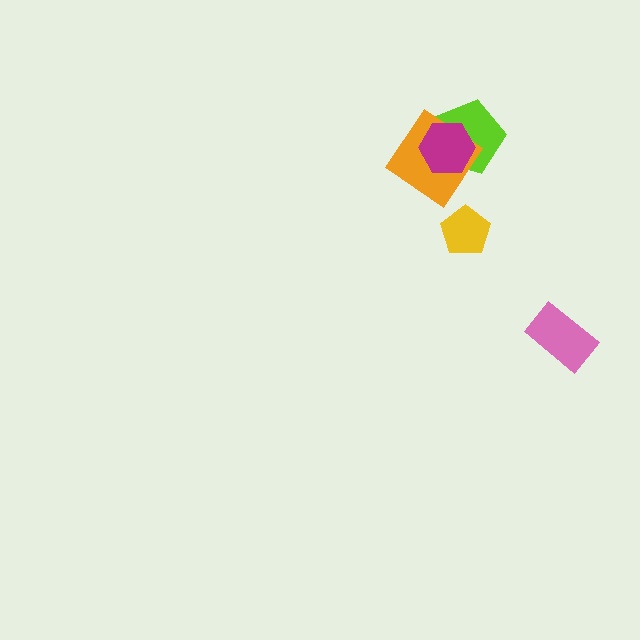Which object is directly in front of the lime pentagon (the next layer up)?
The orange diamond is directly in front of the lime pentagon.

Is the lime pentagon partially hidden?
Yes, it is partially covered by another shape.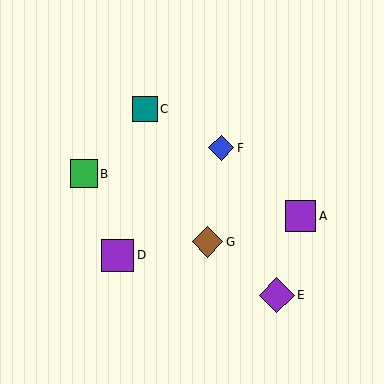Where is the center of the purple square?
The center of the purple square is at (118, 255).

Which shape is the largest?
The purple diamond (labeled E) is the largest.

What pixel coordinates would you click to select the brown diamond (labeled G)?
Click at (207, 242) to select the brown diamond G.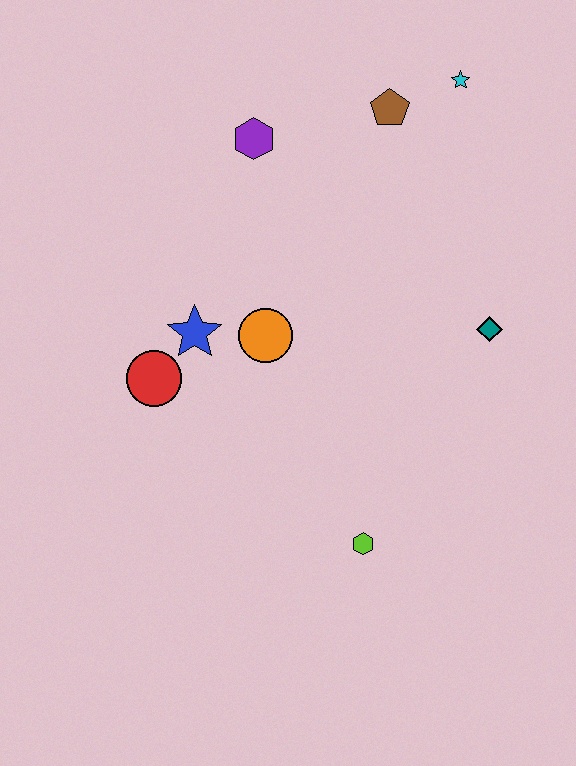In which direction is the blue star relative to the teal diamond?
The blue star is to the left of the teal diamond.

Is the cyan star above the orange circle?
Yes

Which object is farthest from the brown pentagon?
The lime hexagon is farthest from the brown pentagon.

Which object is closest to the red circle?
The blue star is closest to the red circle.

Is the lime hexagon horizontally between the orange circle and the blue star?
No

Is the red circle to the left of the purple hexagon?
Yes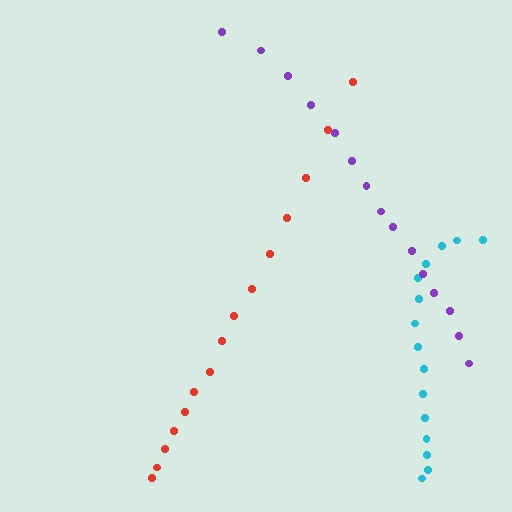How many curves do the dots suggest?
There are 3 distinct paths.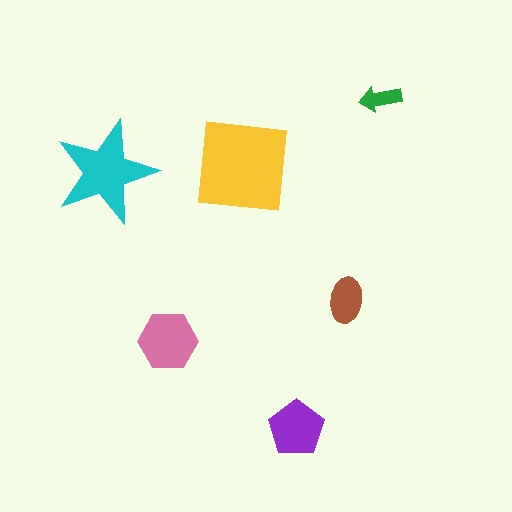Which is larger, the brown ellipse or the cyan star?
The cyan star.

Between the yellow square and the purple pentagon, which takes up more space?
The yellow square.